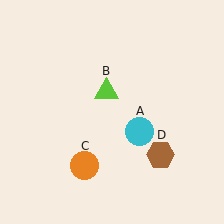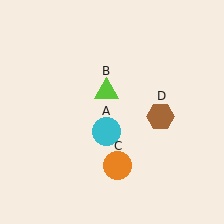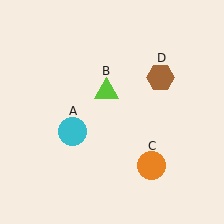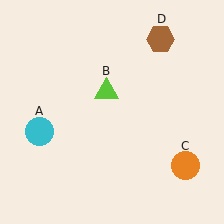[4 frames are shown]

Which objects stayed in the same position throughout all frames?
Lime triangle (object B) remained stationary.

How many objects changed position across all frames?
3 objects changed position: cyan circle (object A), orange circle (object C), brown hexagon (object D).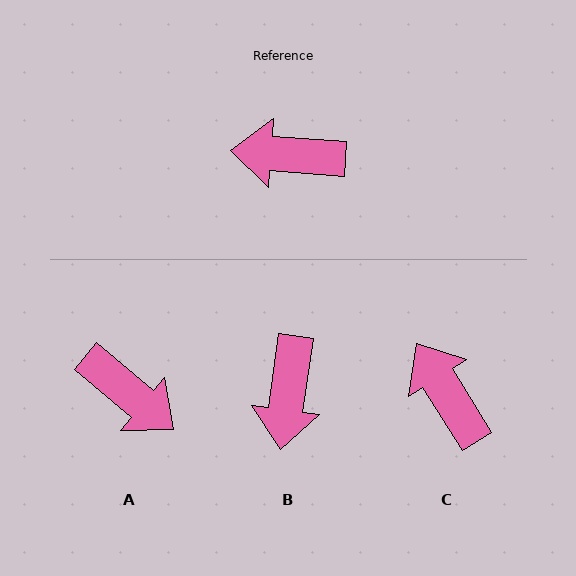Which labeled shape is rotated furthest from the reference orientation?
A, about 145 degrees away.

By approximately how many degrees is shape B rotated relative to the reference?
Approximately 86 degrees counter-clockwise.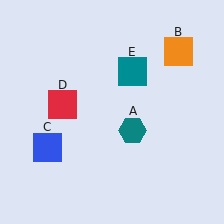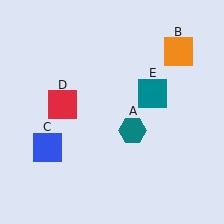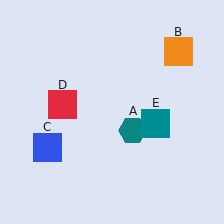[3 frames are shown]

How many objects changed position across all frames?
1 object changed position: teal square (object E).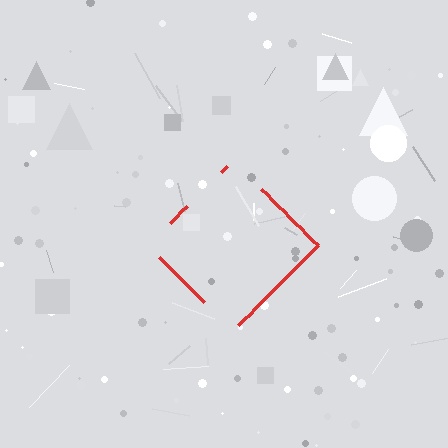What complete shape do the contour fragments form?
The contour fragments form a diamond.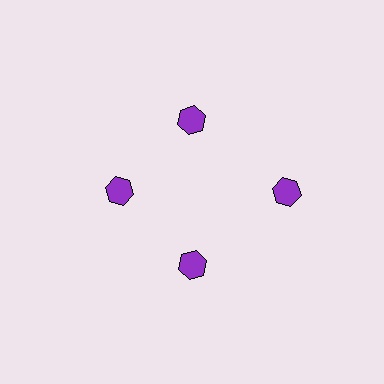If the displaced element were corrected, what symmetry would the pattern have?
It would have 4-fold rotational symmetry — the pattern would map onto itself every 90 degrees.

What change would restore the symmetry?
The symmetry would be restored by moving it inward, back onto the ring so that all 4 hexagons sit at equal angles and equal distance from the center.